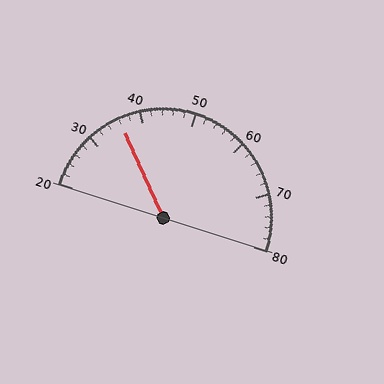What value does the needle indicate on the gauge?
The needle indicates approximately 36.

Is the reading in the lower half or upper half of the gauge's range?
The reading is in the lower half of the range (20 to 80).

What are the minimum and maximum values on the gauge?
The gauge ranges from 20 to 80.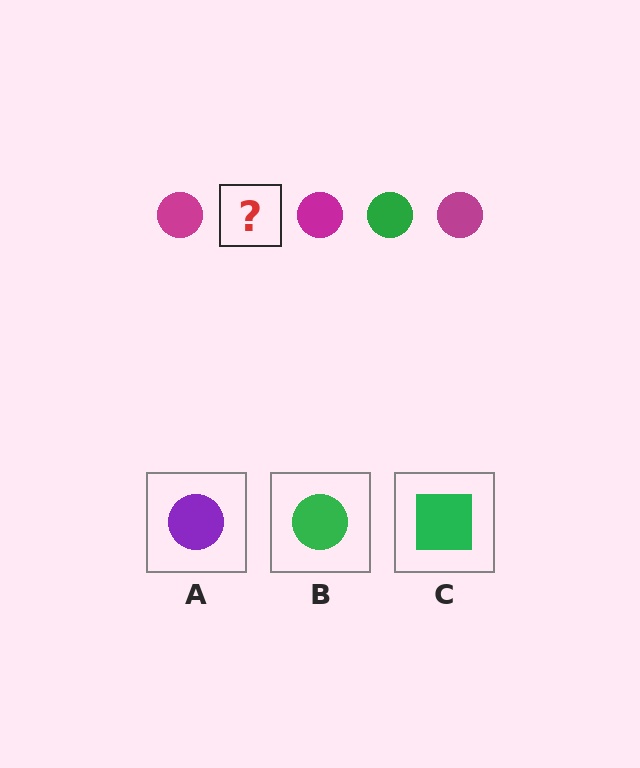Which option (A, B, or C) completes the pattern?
B.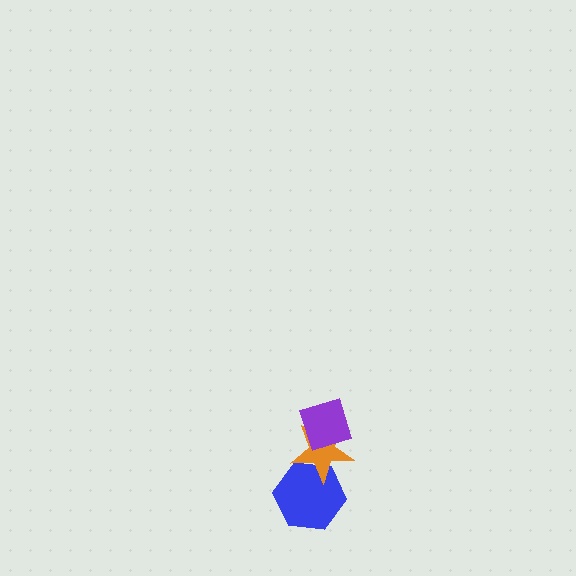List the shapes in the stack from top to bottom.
From top to bottom: the purple diamond, the orange star, the blue hexagon.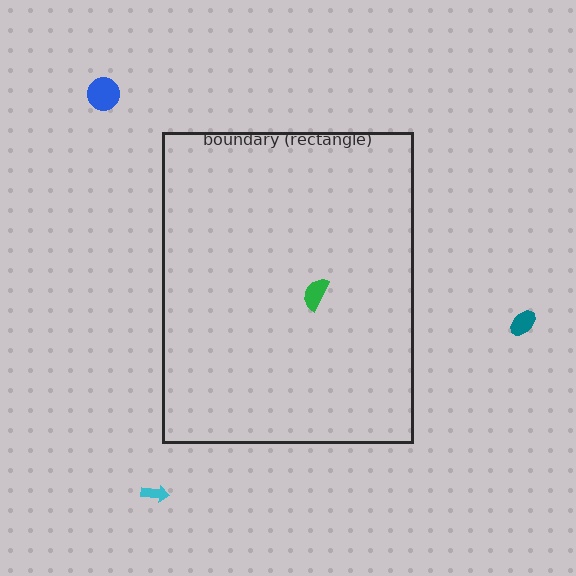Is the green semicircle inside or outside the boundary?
Inside.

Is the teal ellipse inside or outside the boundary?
Outside.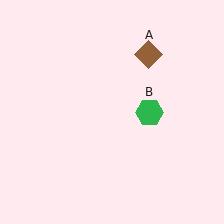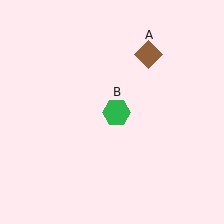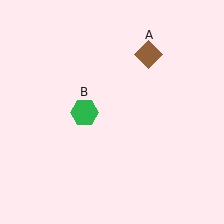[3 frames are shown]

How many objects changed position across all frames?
1 object changed position: green hexagon (object B).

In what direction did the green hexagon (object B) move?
The green hexagon (object B) moved left.